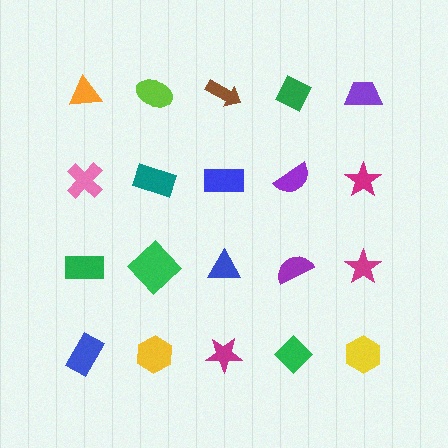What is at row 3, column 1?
A green rectangle.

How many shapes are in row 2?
5 shapes.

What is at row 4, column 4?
A green diamond.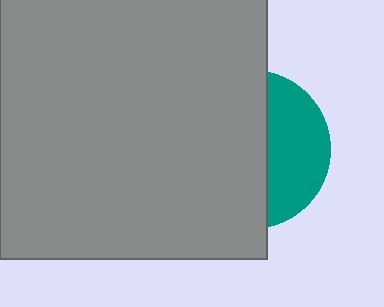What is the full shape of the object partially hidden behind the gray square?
The partially hidden object is a teal circle.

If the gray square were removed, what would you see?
You would see the complete teal circle.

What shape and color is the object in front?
The object in front is a gray square.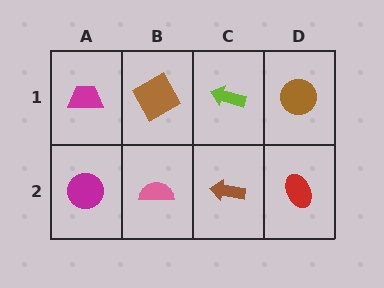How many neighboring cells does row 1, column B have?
3.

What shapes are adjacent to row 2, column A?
A magenta trapezoid (row 1, column A), a pink semicircle (row 2, column B).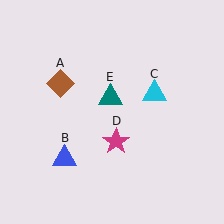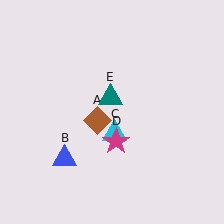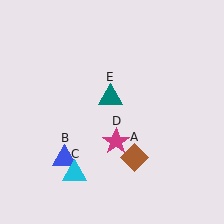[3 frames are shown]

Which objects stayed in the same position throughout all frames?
Blue triangle (object B) and magenta star (object D) and teal triangle (object E) remained stationary.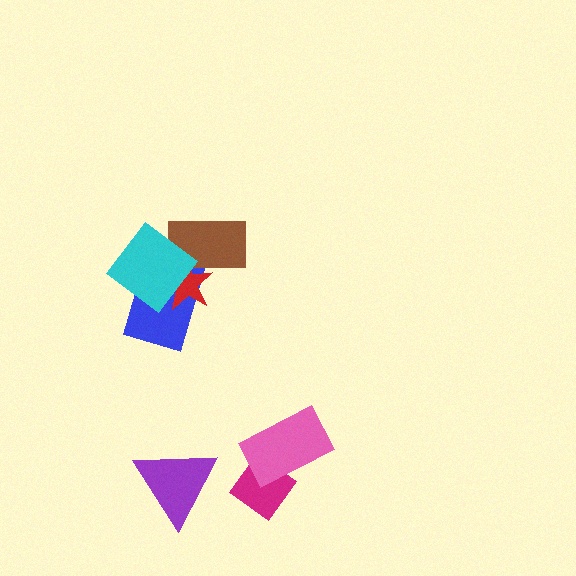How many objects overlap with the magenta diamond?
1 object overlaps with the magenta diamond.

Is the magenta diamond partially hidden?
Yes, it is partially covered by another shape.